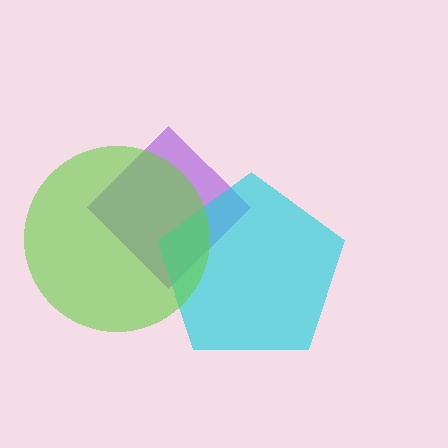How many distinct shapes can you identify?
There are 3 distinct shapes: a purple diamond, a cyan pentagon, a lime circle.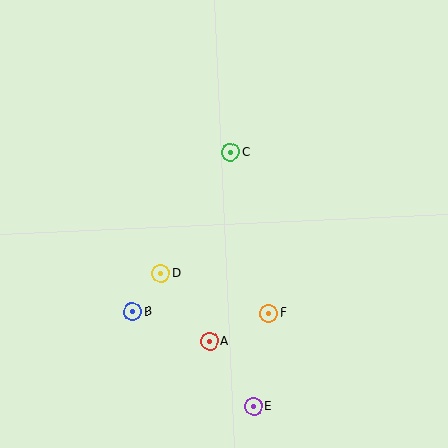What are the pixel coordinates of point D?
Point D is at (161, 273).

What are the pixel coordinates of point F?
Point F is at (269, 313).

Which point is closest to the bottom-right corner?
Point E is closest to the bottom-right corner.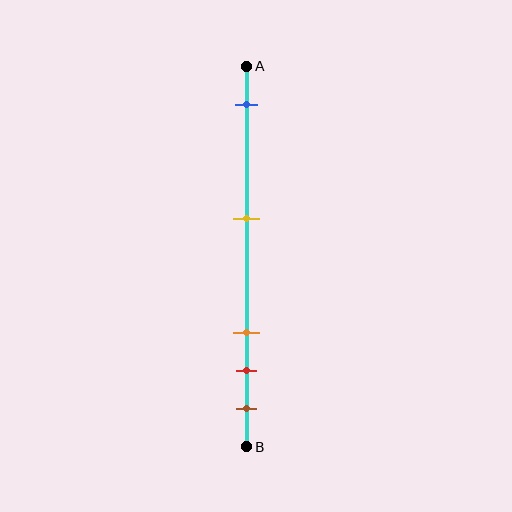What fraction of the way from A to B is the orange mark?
The orange mark is approximately 70% (0.7) of the way from A to B.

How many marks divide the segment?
There are 5 marks dividing the segment.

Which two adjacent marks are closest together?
The red and brown marks are the closest adjacent pair.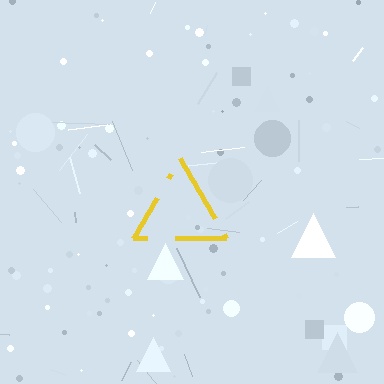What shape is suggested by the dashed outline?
The dashed outline suggests a triangle.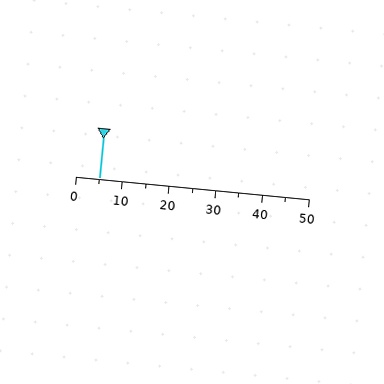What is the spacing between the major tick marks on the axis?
The major ticks are spaced 10 apart.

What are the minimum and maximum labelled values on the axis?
The axis runs from 0 to 50.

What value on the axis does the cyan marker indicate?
The marker indicates approximately 5.